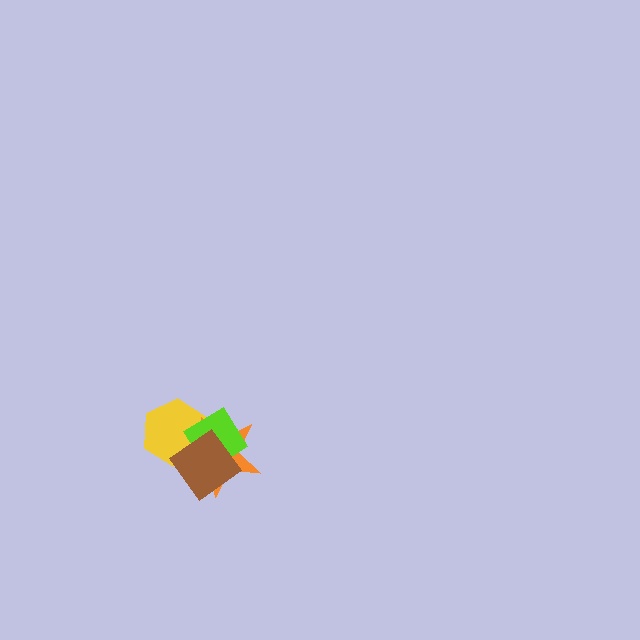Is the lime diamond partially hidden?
Yes, it is partially covered by another shape.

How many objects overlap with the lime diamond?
3 objects overlap with the lime diamond.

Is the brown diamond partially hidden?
No, no other shape covers it.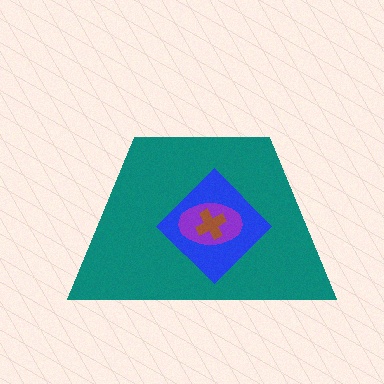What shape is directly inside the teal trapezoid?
The blue diamond.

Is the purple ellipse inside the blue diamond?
Yes.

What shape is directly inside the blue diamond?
The purple ellipse.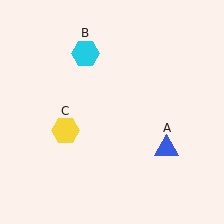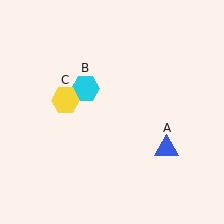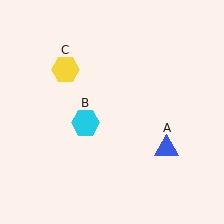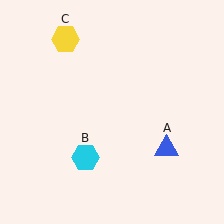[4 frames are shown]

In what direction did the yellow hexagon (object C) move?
The yellow hexagon (object C) moved up.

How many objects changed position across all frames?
2 objects changed position: cyan hexagon (object B), yellow hexagon (object C).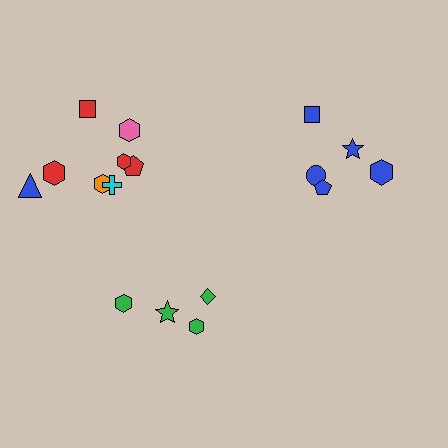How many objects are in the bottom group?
There are 4 objects.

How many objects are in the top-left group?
There are 8 objects.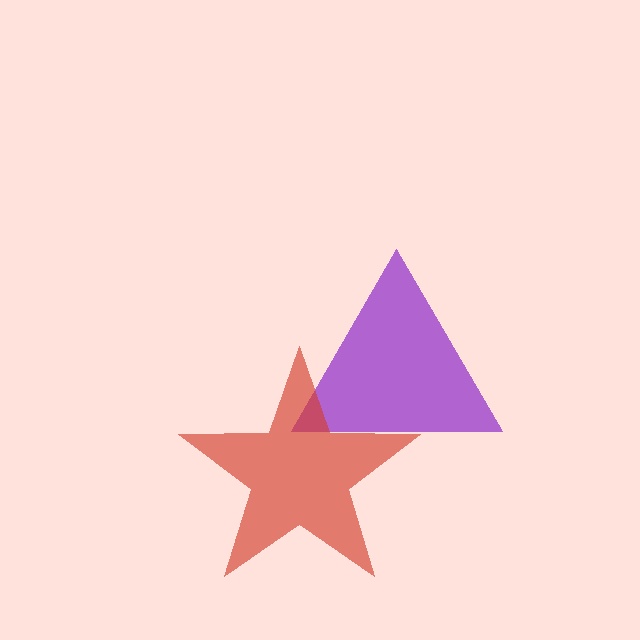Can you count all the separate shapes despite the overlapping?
Yes, there are 2 separate shapes.